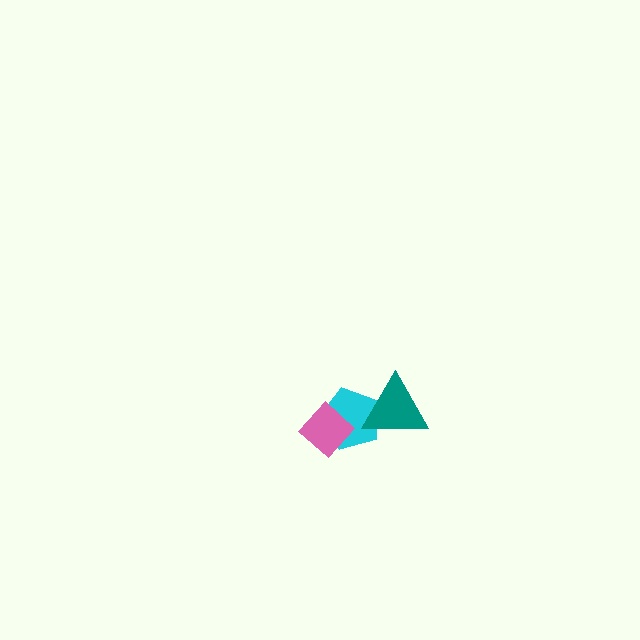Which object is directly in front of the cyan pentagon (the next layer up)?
The teal triangle is directly in front of the cyan pentagon.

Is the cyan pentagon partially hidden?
Yes, it is partially covered by another shape.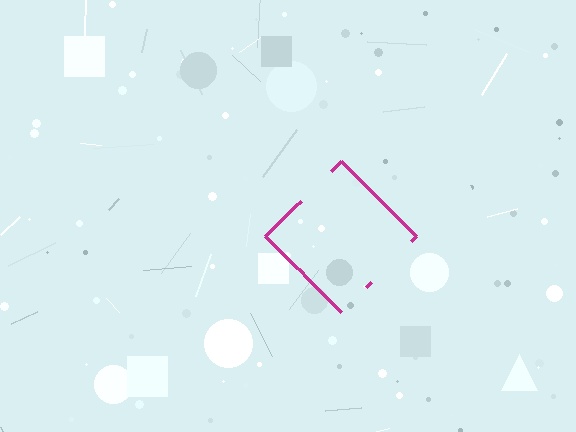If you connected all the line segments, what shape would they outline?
They would outline a diamond.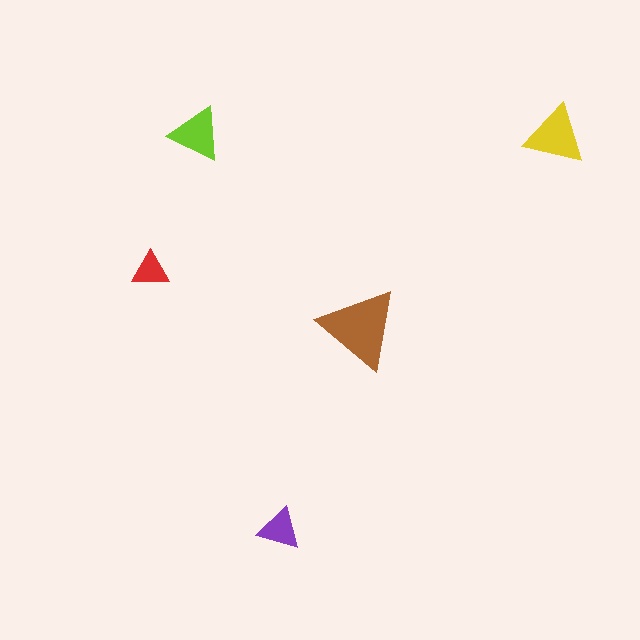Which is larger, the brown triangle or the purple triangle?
The brown one.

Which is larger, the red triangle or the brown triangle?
The brown one.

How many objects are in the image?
There are 5 objects in the image.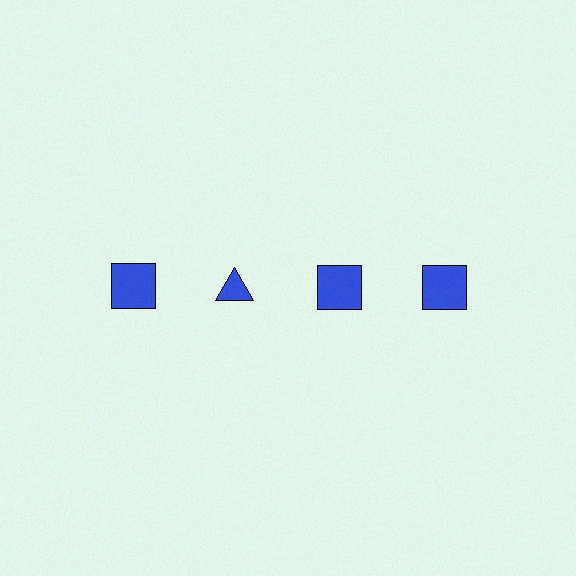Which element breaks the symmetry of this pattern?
The blue triangle in the top row, second from left column breaks the symmetry. All other shapes are blue squares.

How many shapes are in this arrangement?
There are 4 shapes arranged in a grid pattern.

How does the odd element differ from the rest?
It has a different shape: triangle instead of square.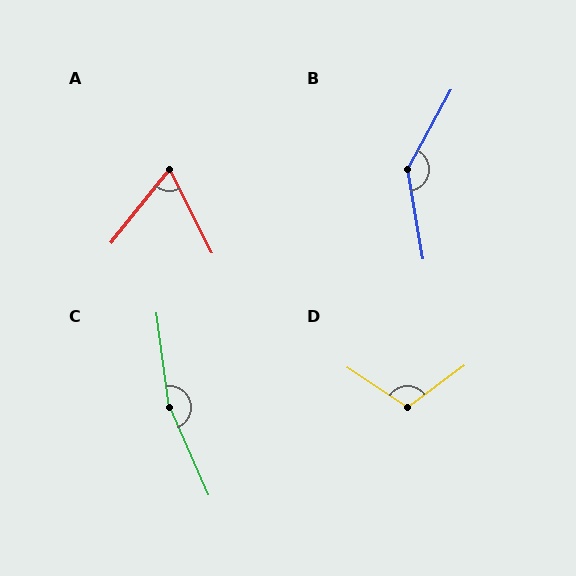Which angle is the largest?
C, at approximately 164 degrees.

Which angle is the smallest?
A, at approximately 65 degrees.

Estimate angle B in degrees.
Approximately 141 degrees.